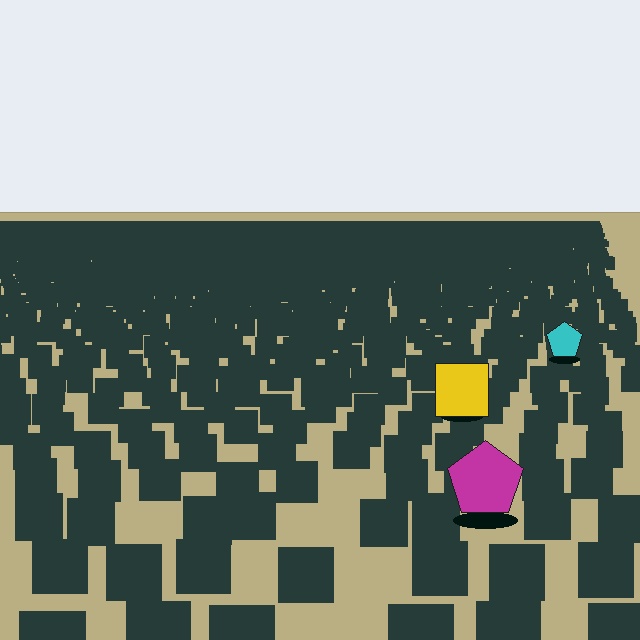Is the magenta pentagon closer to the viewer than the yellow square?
Yes. The magenta pentagon is closer — you can tell from the texture gradient: the ground texture is coarser near it.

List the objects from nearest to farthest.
From nearest to farthest: the magenta pentagon, the yellow square, the cyan pentagon.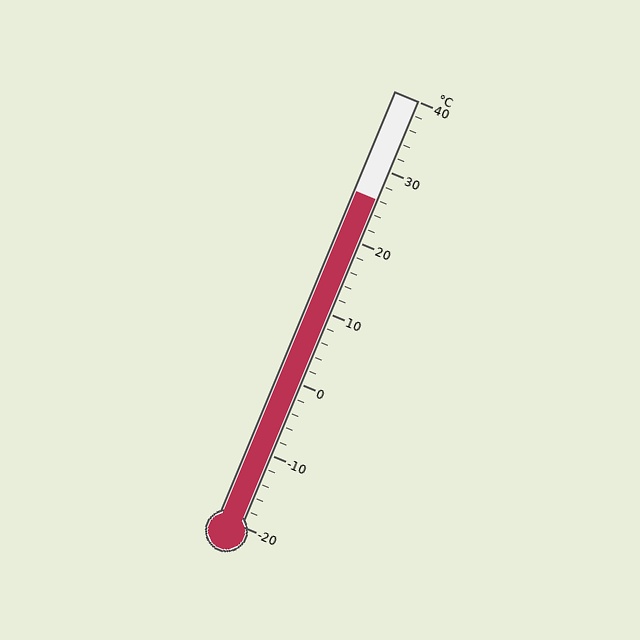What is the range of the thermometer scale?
The thermometer scale ranges from -20°C to 40°C.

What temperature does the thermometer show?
The thermometer shows approximately 26°C.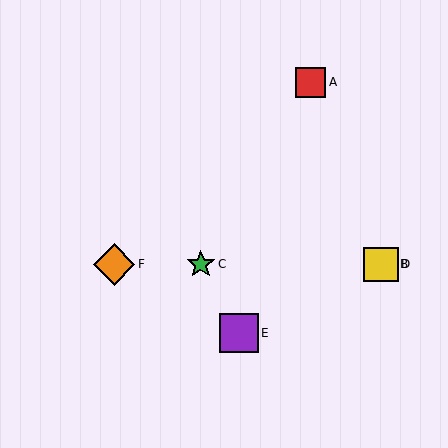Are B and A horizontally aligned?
No, B is at y≈264 and A is at y≈82.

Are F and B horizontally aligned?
Yes, both are at y≈264.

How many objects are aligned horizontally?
4 objects (B, C, D, F) are aligned horizontally.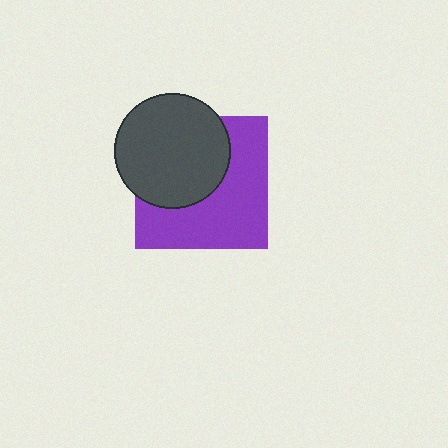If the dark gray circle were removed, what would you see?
You would see the complete purple square.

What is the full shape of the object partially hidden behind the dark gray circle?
The partially hidden object is a purple square.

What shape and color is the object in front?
The object in front is a dark gray circle.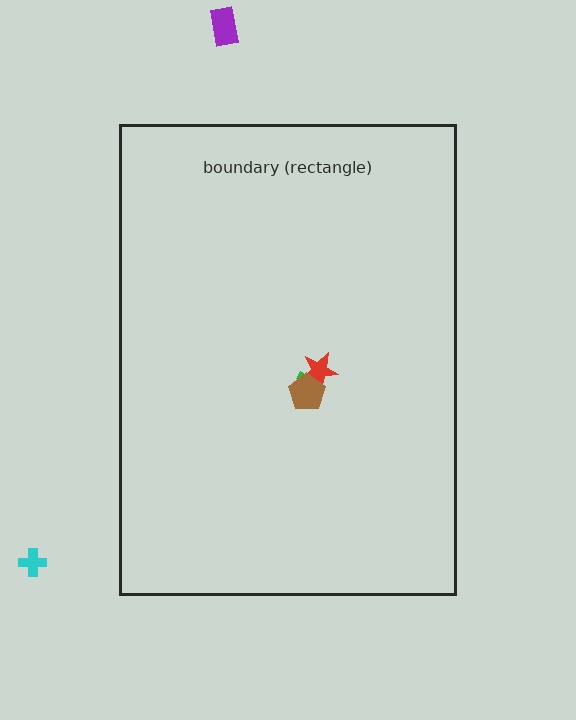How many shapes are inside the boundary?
3 inside, 2 outside.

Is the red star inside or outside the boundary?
Inside.